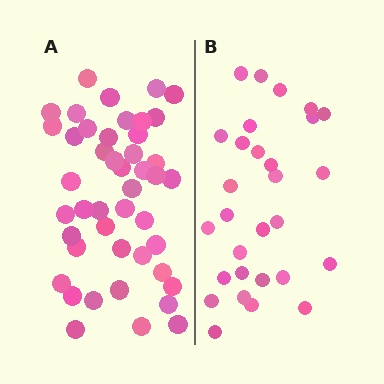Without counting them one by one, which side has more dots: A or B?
Region A (the left region) has more dots.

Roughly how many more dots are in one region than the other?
Region A has approximately 15 more dots than region B.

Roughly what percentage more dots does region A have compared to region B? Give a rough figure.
About 55% more.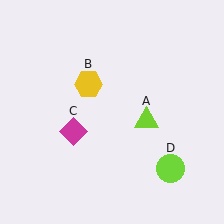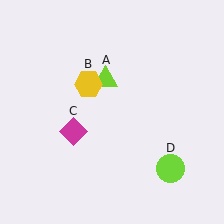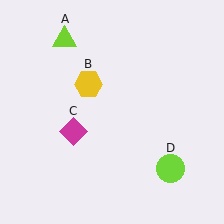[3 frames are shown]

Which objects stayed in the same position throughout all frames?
Yellow hexagon (object B) and magenta diamond (object C) and lime circle (object D) remained stationary.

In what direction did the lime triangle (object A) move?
The lime triangle (object A) moved up and to the left.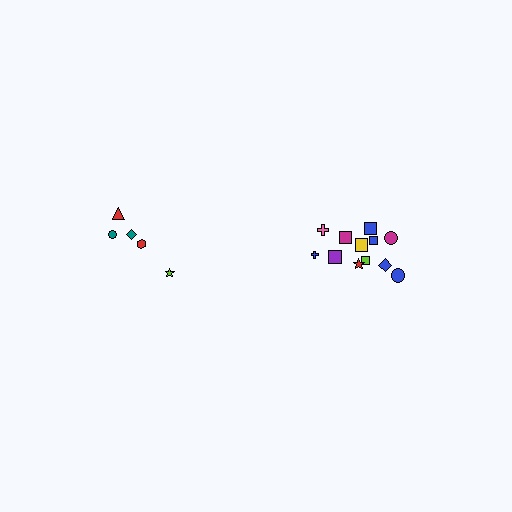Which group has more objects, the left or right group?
The right group.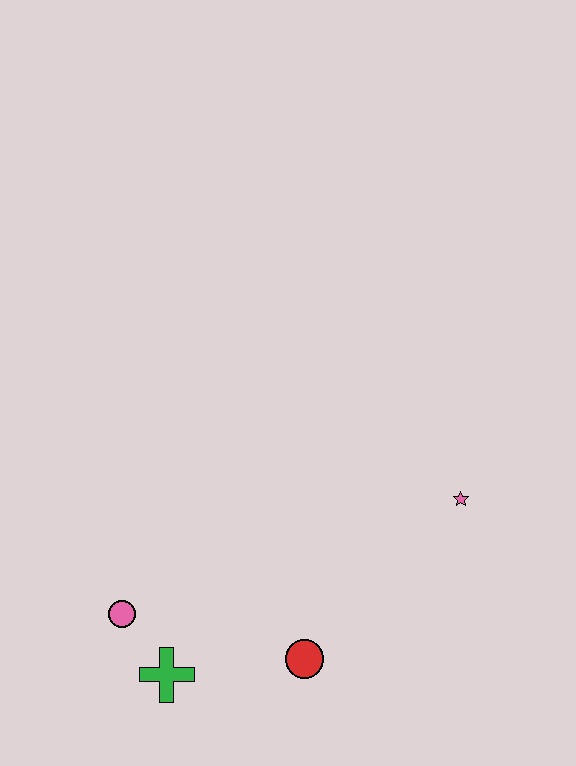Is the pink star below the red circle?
No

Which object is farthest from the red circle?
The pink star is farthest from the red circle.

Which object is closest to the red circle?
The green cross is closest to the red circle.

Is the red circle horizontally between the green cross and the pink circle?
No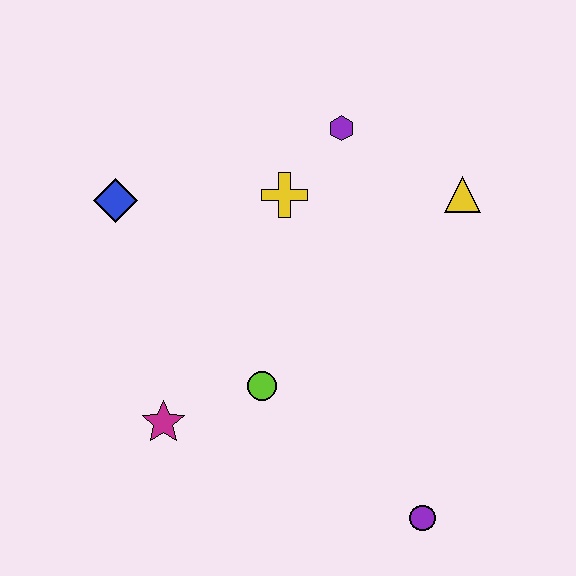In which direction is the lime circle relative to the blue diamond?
The lime circle is below the blue diamond.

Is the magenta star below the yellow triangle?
Yes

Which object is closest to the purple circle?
The lime circle is closest to the purple circle.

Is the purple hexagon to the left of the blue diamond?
No